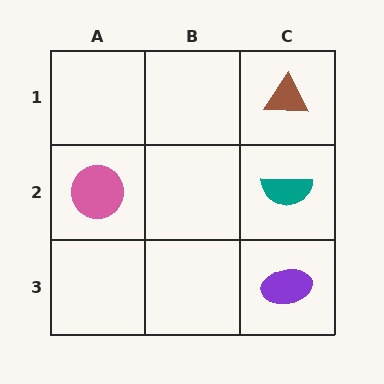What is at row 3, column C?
A purple ellipse.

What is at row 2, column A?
A pink circle.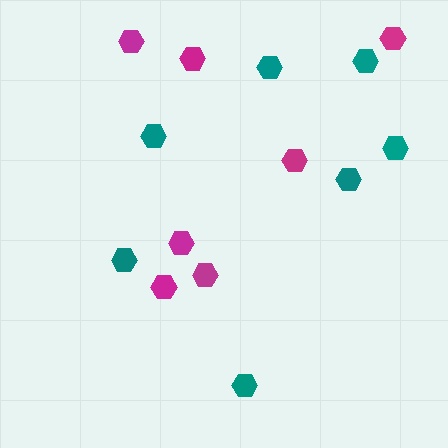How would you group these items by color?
There are 2 groups: one group of magenta hexagons (7) and one group of teal hexagons (7).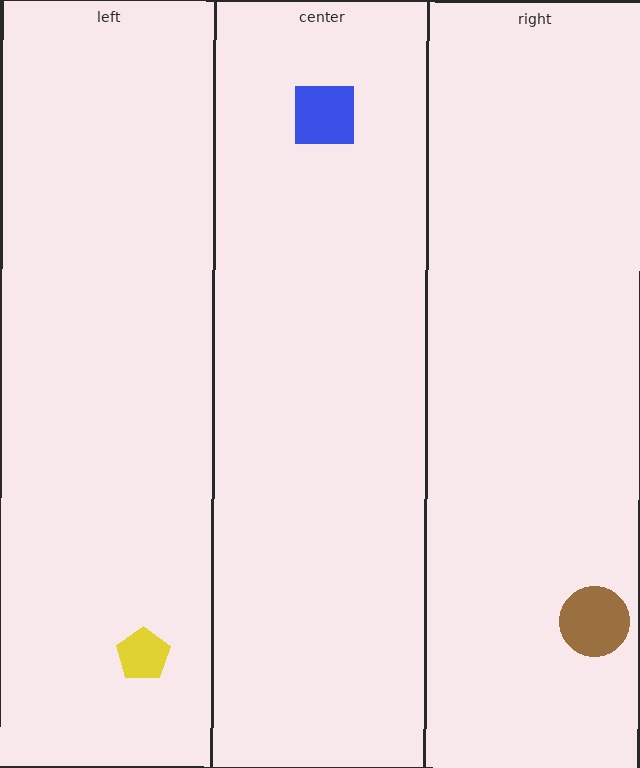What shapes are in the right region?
The brown circle.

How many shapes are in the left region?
1.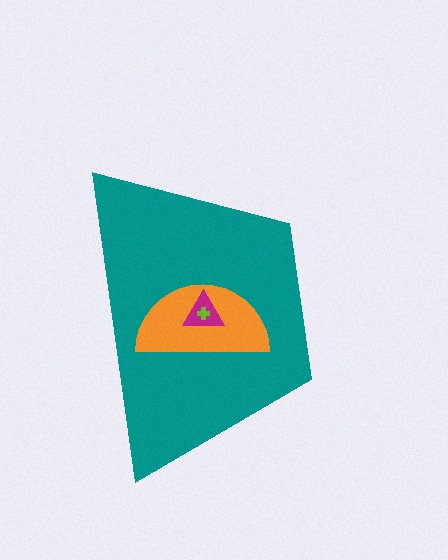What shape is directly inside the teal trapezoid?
The orange semicircle.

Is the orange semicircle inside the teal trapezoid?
Yes.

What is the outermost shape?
The teal trapezoid.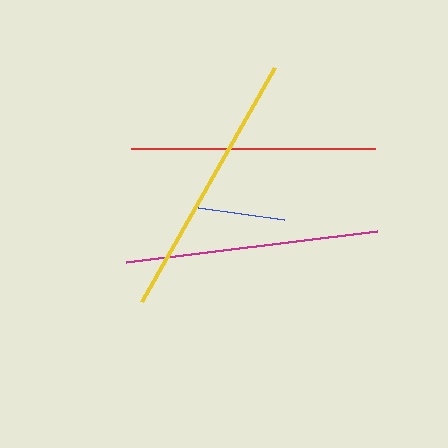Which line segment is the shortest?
The blue line is the shortest at approximately 86 pixels.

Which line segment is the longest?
The yellow line is the longest at approximately 269 pixels.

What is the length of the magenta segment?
The magenta segment is approximately 252 pixels long.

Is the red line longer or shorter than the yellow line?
The yellow line is longer than the red line.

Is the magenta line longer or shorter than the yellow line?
The yellow line is longer than the magenta line.